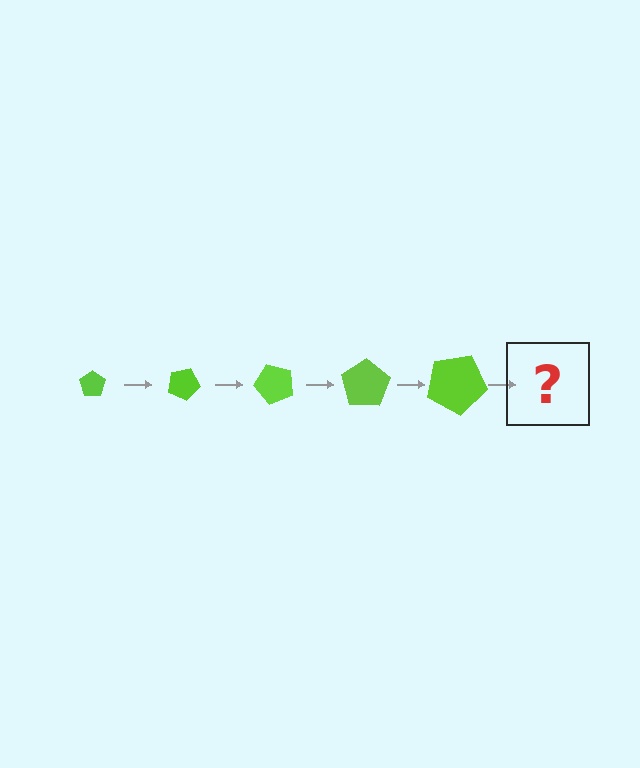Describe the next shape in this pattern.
It should be a pentagon, larger than the previous one and rotated 125 degrees from the start.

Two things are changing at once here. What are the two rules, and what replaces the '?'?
The two rules are that the pentagon grows larger each step and it rotates 25 degrees each step. The '?' should be a pentagon, larger than the previous one and rotated 125 degrees from the start.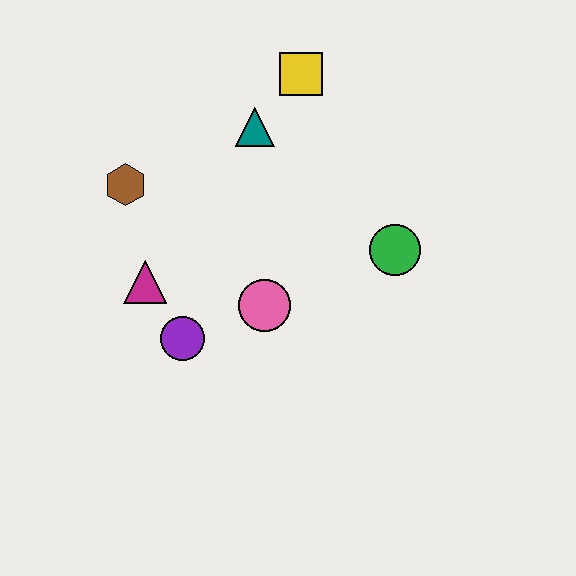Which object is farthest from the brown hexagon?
The green circle is farthest from the brown hexagon.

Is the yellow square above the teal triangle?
Yes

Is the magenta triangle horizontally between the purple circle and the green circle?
No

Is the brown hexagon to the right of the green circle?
No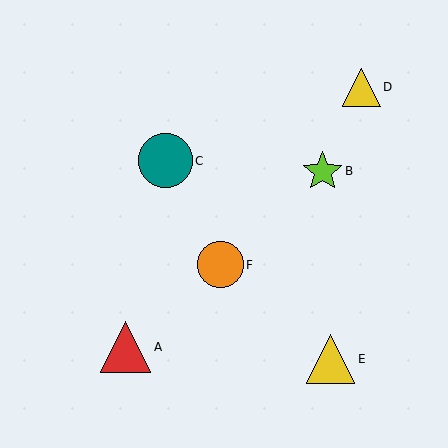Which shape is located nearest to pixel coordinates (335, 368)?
The yellow triangle (labeled E) at (331, 359) is nearest to that location.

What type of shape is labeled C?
Shape C is a teal circle.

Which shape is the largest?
The teal circle (labeled C) is the largest.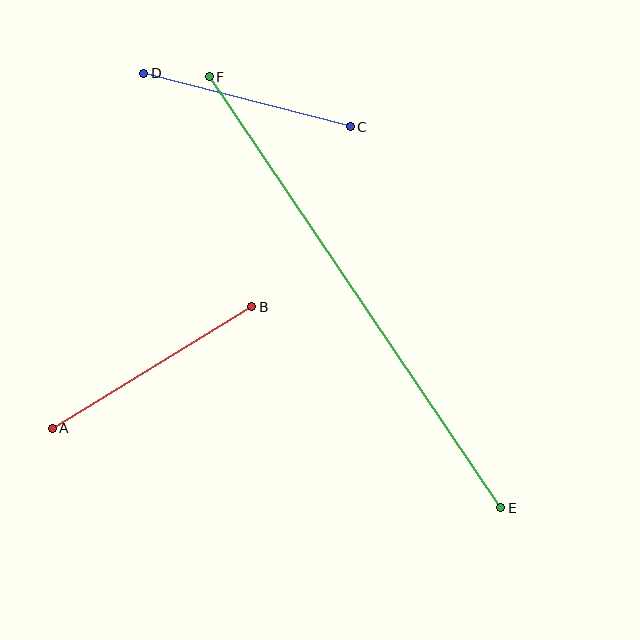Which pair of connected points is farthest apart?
Points E and F are farthest apart.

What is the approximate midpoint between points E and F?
The midpoint is at approximately (355, 292) pixels.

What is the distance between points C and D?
The distance is approximately 213 pixels.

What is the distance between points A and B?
The distance is approximately 233 pixels.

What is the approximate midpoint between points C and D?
The midpoint is at approximately (247, 100) pixels.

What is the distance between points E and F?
The distance is approximately 520 pixels.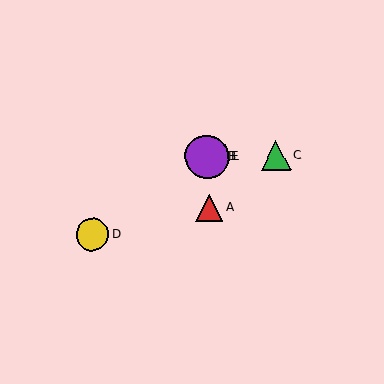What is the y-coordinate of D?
Object D is at y≈235.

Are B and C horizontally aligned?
Yes, both are at y≈157.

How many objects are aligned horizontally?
3 objects (B, C, E) are aligned horizontally.